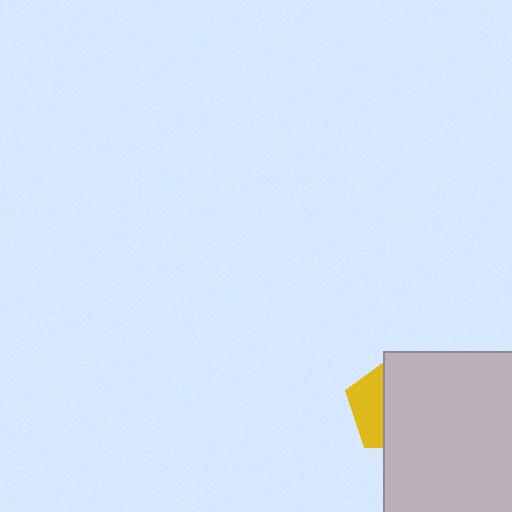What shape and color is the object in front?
The object in front is a light gray rectangle.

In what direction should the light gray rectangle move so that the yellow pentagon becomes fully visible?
The light gray rectangle should move right. That is the shortest direction to clear the overlap and leave the yellow pentagon fully visible.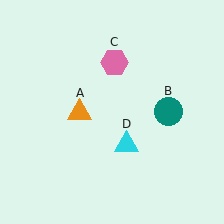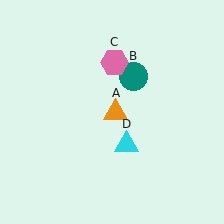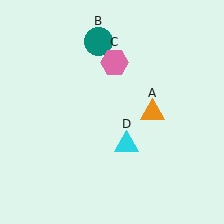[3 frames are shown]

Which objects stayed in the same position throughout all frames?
Pink hexagon (object C) and cyan triangle (object D) remained stationary.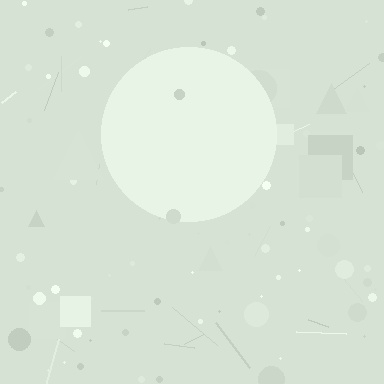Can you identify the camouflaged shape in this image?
The camouflaged shape is a circle.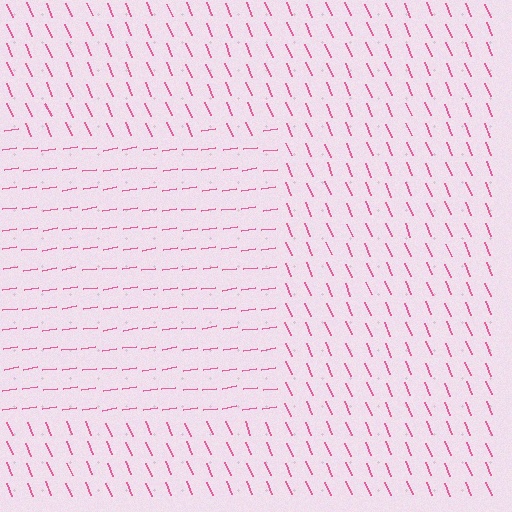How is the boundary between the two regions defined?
The boundary is defined purely by a change in line orientation (approximately 75 degrees difference). All lines are the same color and thickness.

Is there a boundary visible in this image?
Yes, there is a texture boundary formed by a change in line orientation.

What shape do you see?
I see a rectangle.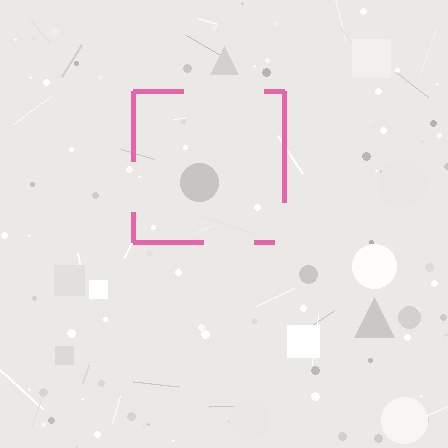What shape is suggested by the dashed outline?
The dashed outline suggests a square.